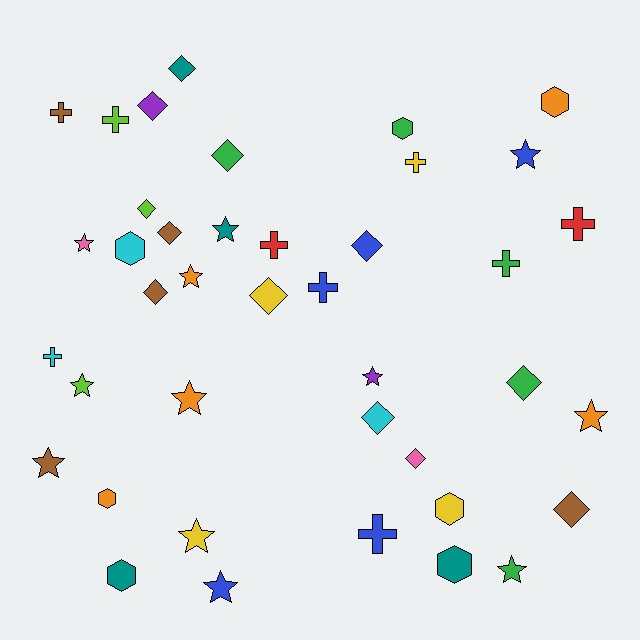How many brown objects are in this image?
There are 5 brown objects.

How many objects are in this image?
There are 40 objects.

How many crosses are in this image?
There are 9 crosses.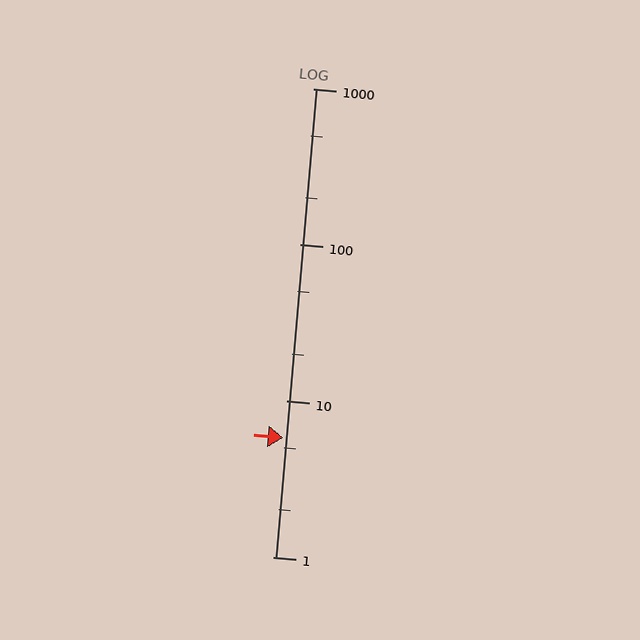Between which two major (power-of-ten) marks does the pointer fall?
The pointer is between 1 and 10.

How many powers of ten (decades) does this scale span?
The scale spans 3 decades, from 1 to 1000.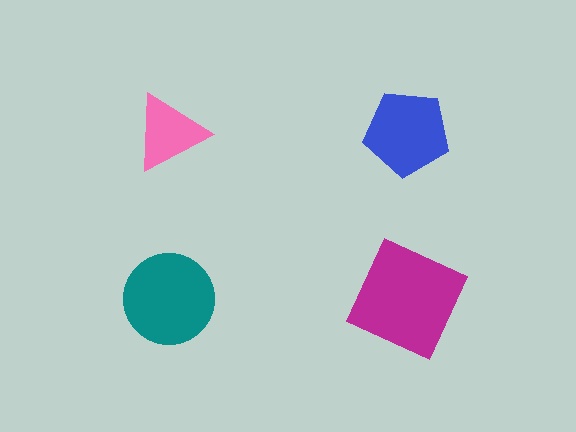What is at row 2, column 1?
A teal circle.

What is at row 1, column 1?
A pink triangle.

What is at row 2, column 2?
A magenta square.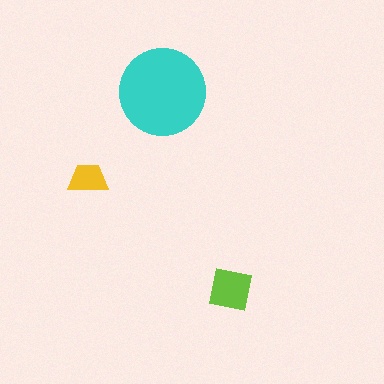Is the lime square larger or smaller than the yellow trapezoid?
Larger.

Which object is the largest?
The cyan circle.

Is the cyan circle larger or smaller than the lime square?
Larger.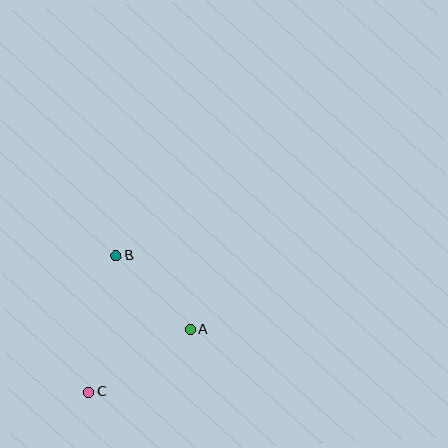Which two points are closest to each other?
Points A and B are closest to each other.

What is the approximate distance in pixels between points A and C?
The distance between A and C is approximately 119 pixels.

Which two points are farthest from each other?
Points B and C are farthest from each other.